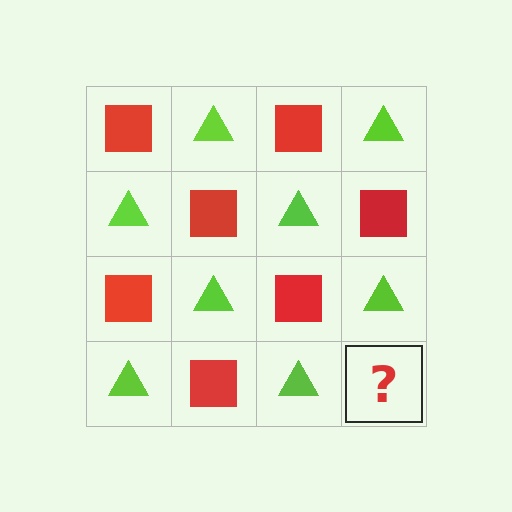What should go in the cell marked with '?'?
The missing cell should contain a red square.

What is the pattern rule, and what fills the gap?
The rule is that it alternates red square and lime triangle in a checkerboard pattern. The gap should be filled with a red square.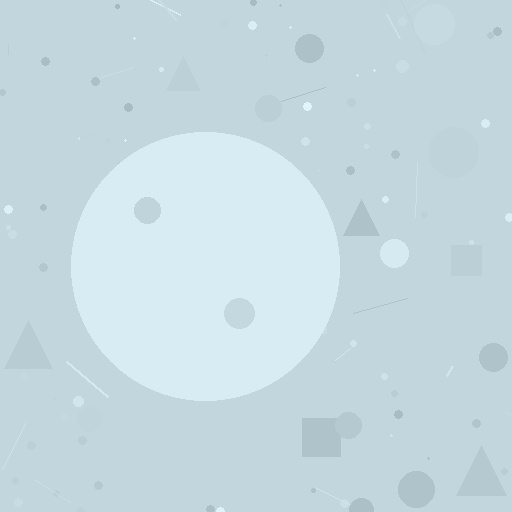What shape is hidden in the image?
A circle is hidden in the image.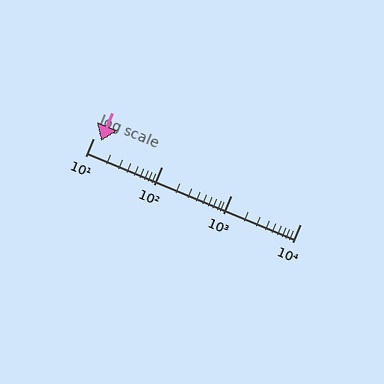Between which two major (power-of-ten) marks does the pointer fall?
The pointer is between 10 and 100.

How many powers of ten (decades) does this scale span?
The scale spans 3 decades, from 10 to 10000.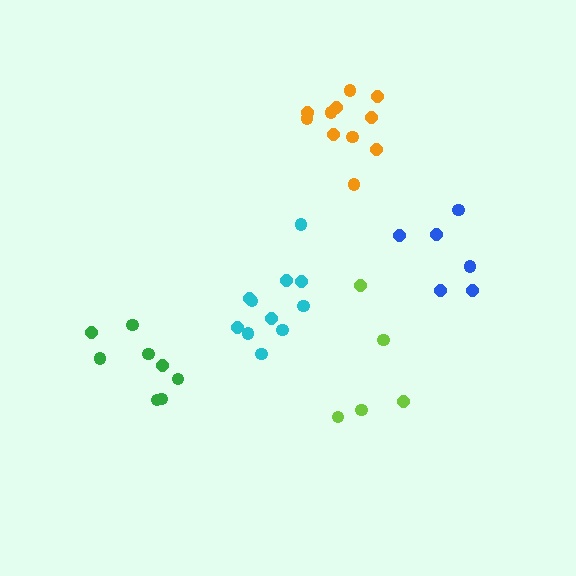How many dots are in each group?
Group 1: 5 dots, Group 2: 8 dots, Group 3: 11 dots, Group 4: 11 dots, Group 5: 6 dots (41 total).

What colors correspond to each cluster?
The clusters are colored: lime, green, cyan, orange, blue.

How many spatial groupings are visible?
There are 5 spatial groupings.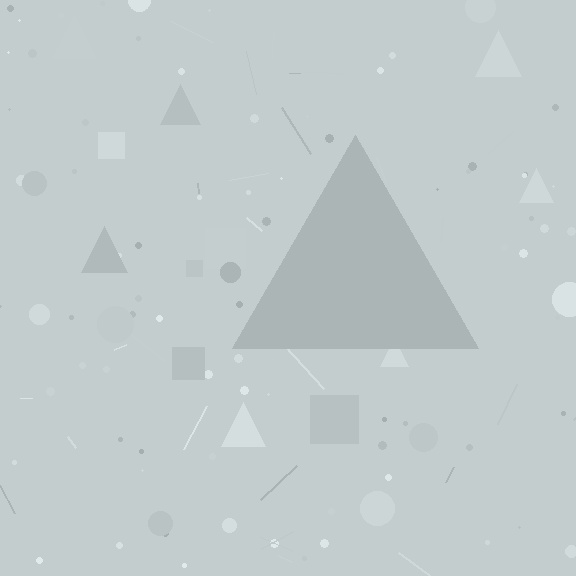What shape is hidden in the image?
A triangle is hidden in the image.